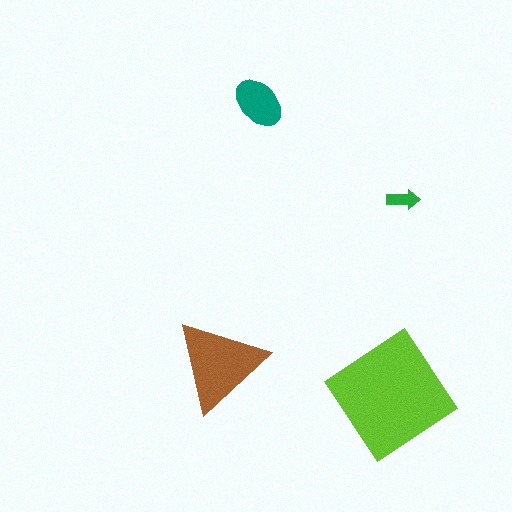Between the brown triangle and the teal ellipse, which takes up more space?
The brown triangle.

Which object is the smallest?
The green arrow.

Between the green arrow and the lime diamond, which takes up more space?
The lime diamond.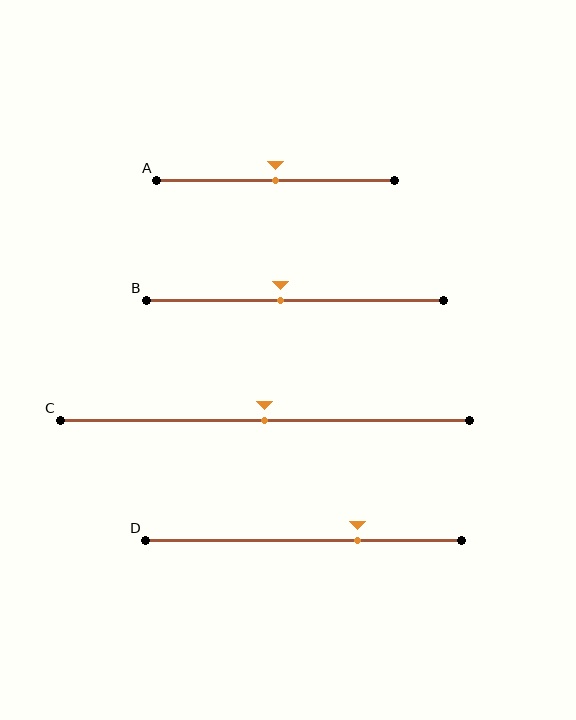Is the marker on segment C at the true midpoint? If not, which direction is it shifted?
Yes, the marker on segment C is at the true midpoint.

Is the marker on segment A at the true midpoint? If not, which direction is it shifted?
Yes, the marker on segment A is at the true midpoint.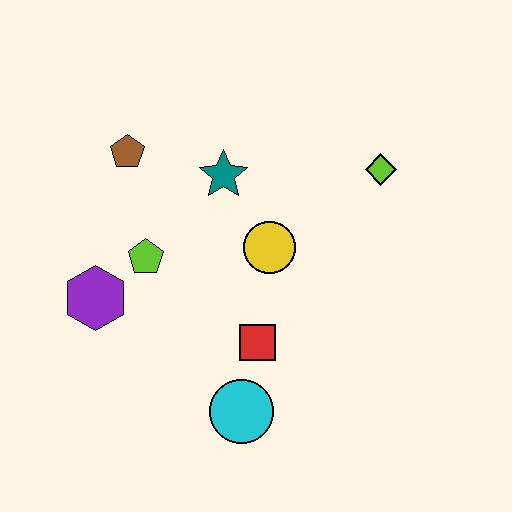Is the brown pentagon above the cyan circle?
Yes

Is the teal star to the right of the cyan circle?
No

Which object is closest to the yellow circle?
The teal star is closest to the yellow circle.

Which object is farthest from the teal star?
The cyan circle is farthest from the teal star.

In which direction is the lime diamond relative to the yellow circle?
The lime diamond is to the right of the yellow circle.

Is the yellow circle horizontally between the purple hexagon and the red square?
No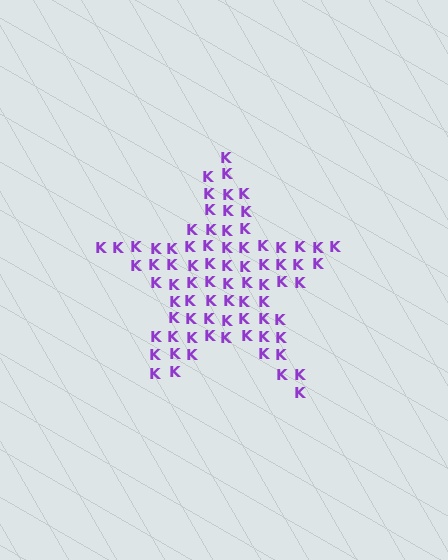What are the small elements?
The small elements are letter K's.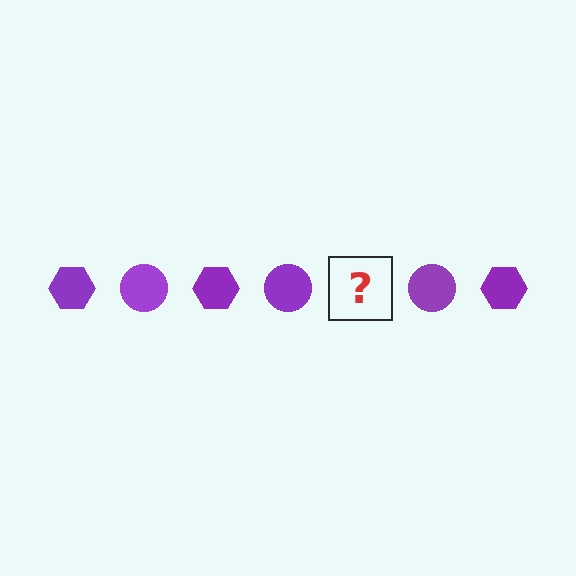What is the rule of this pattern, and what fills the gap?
The rule is that the pattern cycles through hexagon, circle shapes in purple. The gap should be filled with a purple hexagon.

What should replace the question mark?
The question mark should be replaced with a purple hexagon.